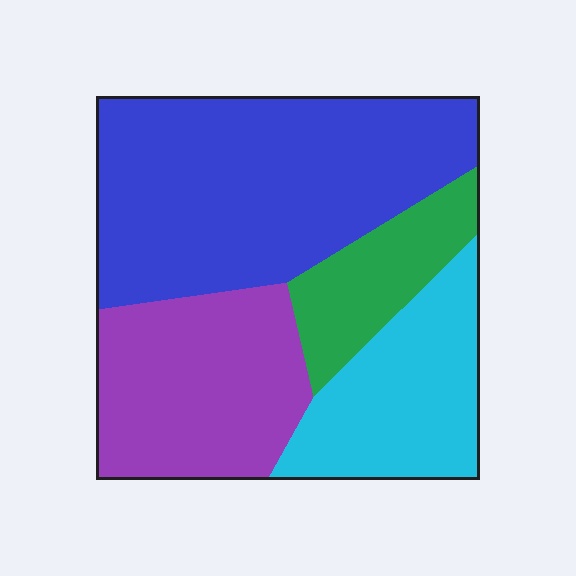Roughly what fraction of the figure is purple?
Purple covers roughly 25% of the figure.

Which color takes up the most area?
Blue, at roughly 45%.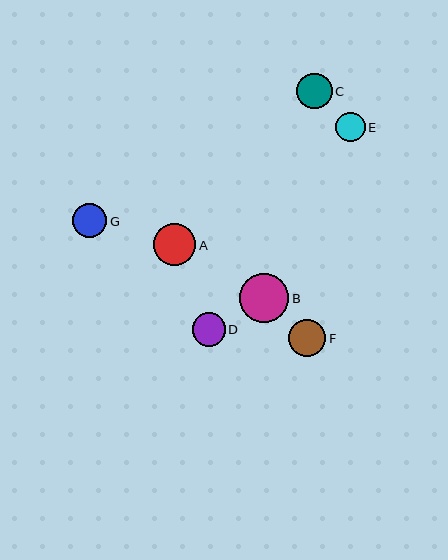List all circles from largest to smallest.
From largest to smallest: B, A, F, C, G, D, E.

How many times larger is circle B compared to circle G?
Circle B is approximately 1.4 times the size of circle G.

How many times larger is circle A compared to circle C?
Circle A is approximately 1.2 times the size of circle C.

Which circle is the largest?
Circle B is the largest with a size of approximately 49 pixels.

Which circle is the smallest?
Circle E is the smallest with a size of approximately 29 pixels.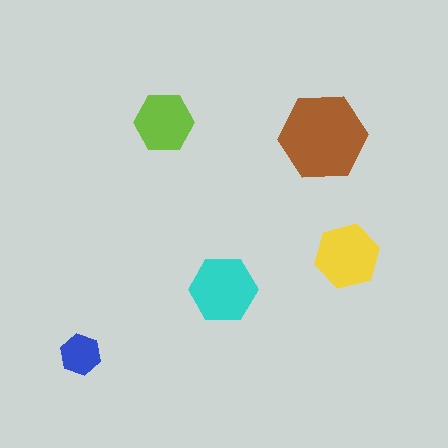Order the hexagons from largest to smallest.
the brown one, the cyan one, the yellow one, the lime one, the blue one.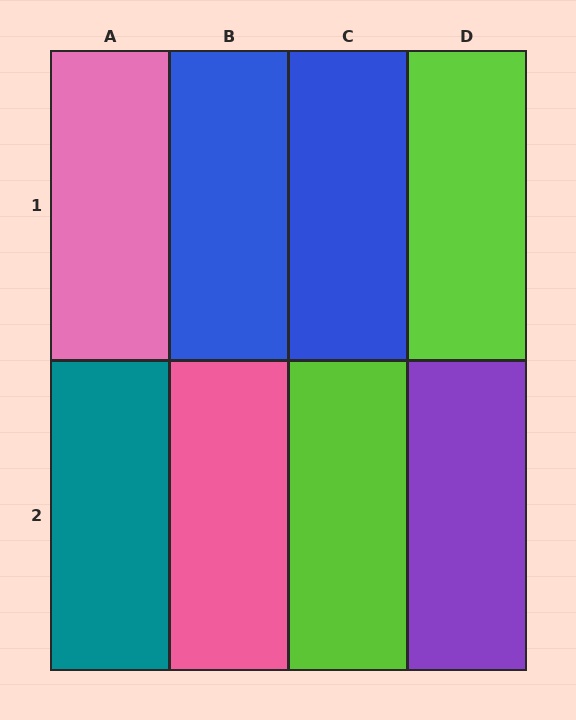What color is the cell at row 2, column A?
Teal.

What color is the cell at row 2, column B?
Pink.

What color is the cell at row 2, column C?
Lime.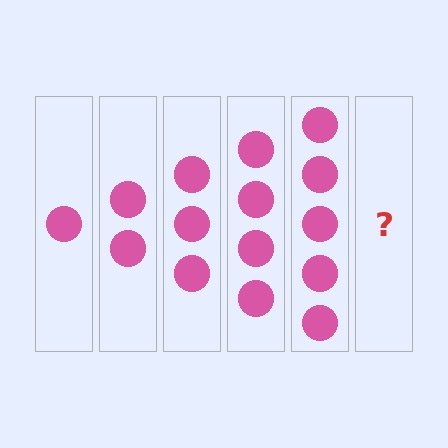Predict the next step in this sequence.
The next step is 6 circles.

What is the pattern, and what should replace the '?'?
The pattern is that each step adds one more circle. The '?' should be 6 circles.